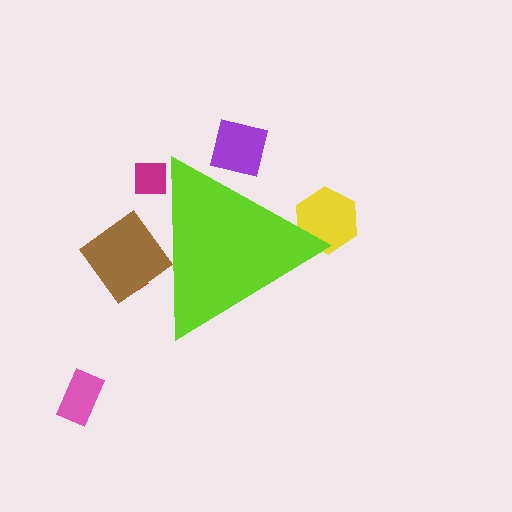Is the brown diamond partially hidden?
Yes, the brown diamond is partially hidden behind the lime triangle.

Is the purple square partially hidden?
Yes, the purple square is partially hidden behind the lime triangle.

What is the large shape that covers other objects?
A lime triangle.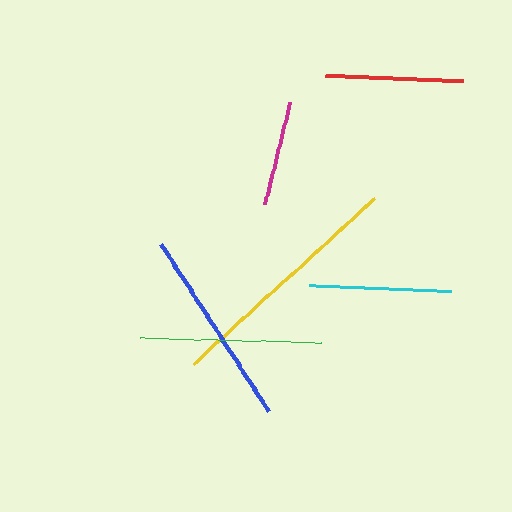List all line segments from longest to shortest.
From longest to shortest: yellow, blue, green, cyan, red, magenta.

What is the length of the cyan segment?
The cyan segment is approximately 142 pixels long.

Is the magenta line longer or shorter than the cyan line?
The cyan line is longer than the magenta line.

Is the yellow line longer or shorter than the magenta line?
The yellow line is longer than the magenta line.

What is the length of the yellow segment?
The yellow segment is approximately 246 pixels long.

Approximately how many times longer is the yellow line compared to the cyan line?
The yellow line is approximately 1.7 times the length of the cyan line.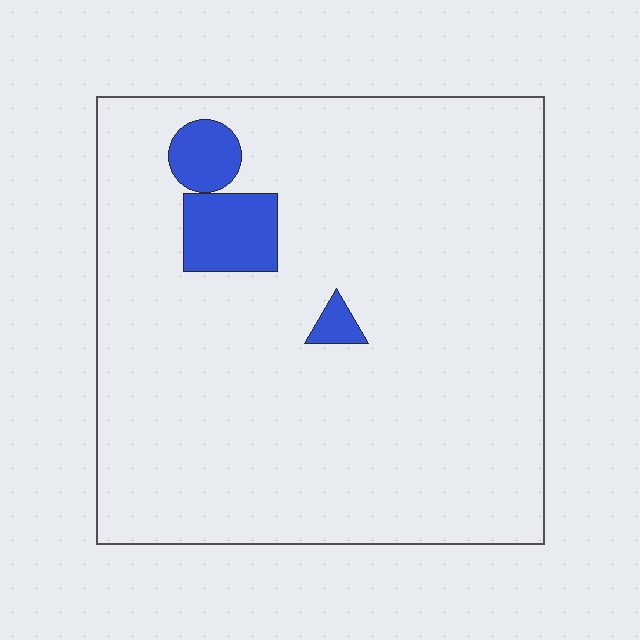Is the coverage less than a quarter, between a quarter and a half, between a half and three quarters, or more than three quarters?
Less than a quarter.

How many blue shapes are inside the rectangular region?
3.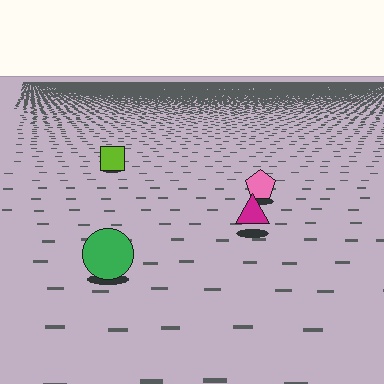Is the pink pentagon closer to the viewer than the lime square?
Yes. The pink pentagon is closer — you can tell from the texture gradient: the ground texture is coarser near it.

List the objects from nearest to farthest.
From nearest to farthest: the green circle, the magenta triangle, the pink pentagon, the lime square.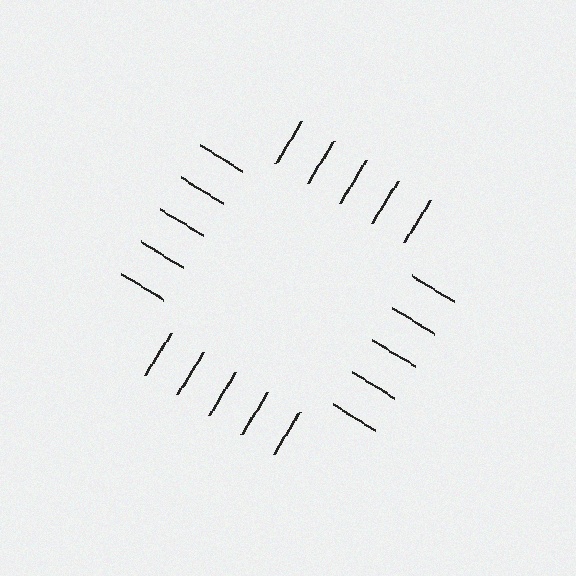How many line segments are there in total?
20 — 5 along each of the 4 edges.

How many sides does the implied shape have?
4 sides — the line-ends trace a square.